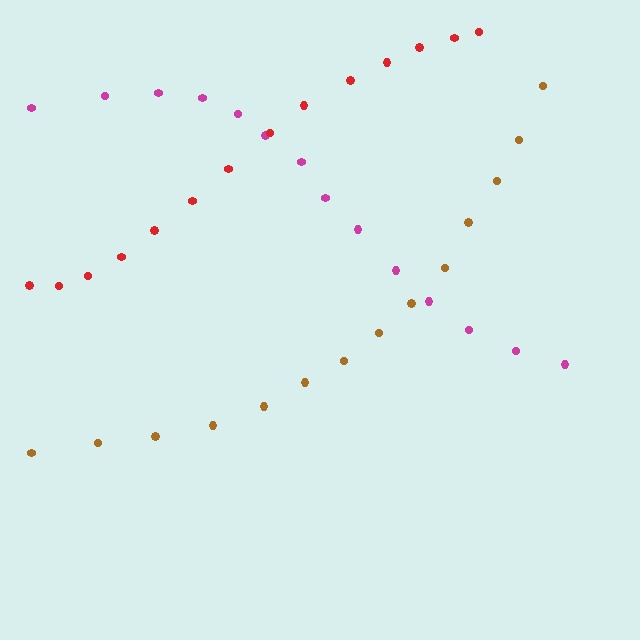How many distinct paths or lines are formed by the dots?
There are 3 distinct paths.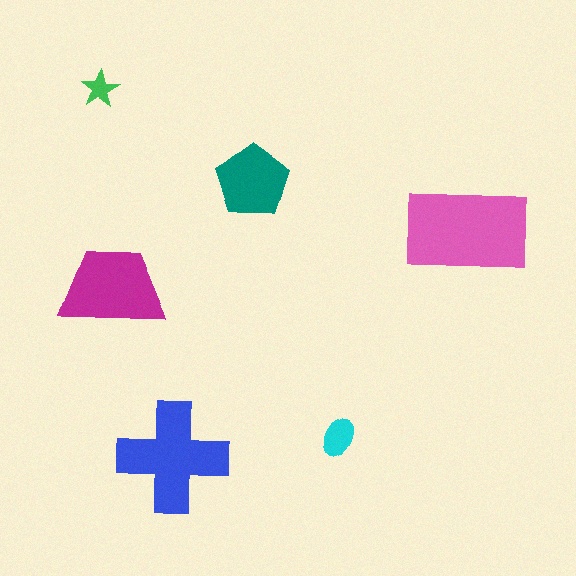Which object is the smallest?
The green star.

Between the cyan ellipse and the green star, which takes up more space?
The cyan ellipse.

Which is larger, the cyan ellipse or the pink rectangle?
The pink rectangle.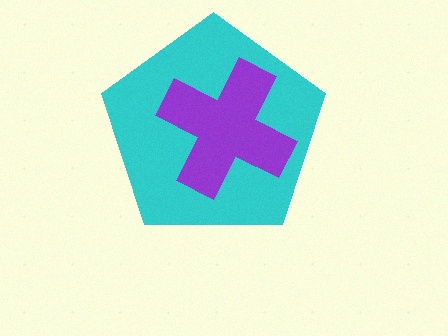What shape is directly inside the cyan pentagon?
The purple cross.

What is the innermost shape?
The purple cross.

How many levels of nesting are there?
2.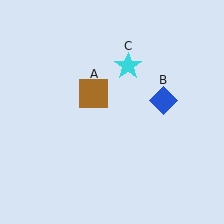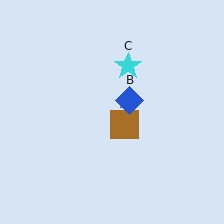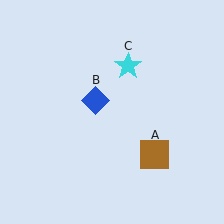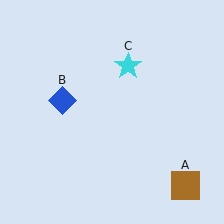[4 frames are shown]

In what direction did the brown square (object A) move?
The brown square (object A) moved down and to the right.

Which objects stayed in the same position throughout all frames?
Cyan star (object C) remained stationary.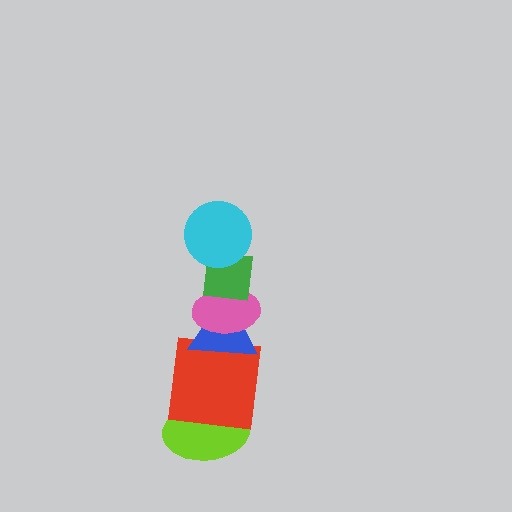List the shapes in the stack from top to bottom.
From top to bottom: the cyan circle, the green square, the pink ellipse, the blue triangle, the red square, the lime ellipse.